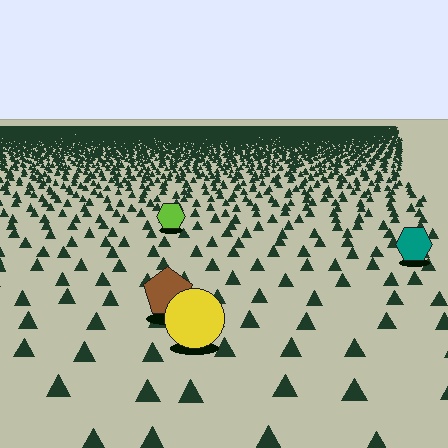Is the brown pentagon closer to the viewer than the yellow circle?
No. The yellow circle is closer — you can tell from the texture gradient: the ground texture is coarser near it.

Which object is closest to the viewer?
The yellow circle is closest. The texture marks near it are larger and more spread out.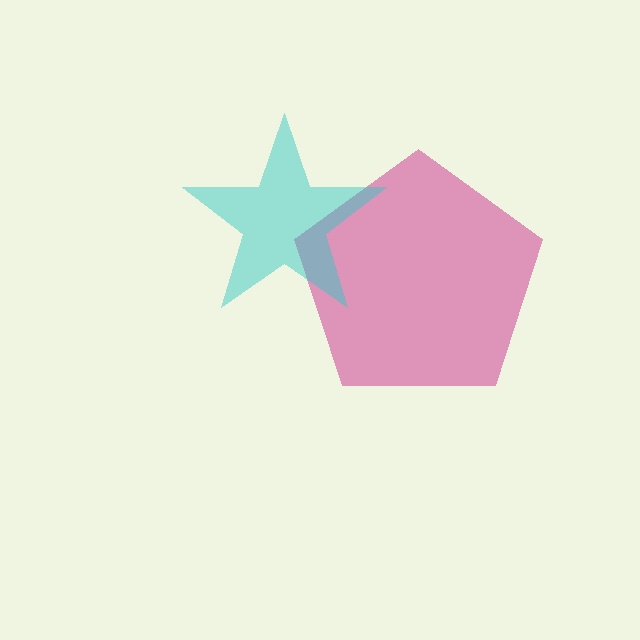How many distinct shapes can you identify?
There are 2 distinct shapes: a magenta pentagon, a cyan star.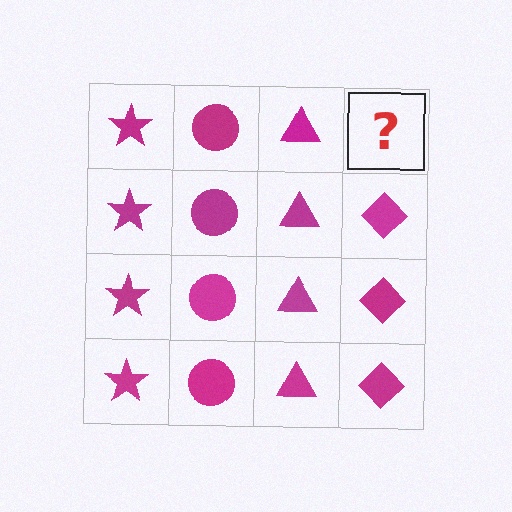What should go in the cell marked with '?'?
The missing cell should contain a magenta diamond.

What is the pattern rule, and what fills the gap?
The rule is that each column has a consistent shape. The gap should be filled with a magenta diamond.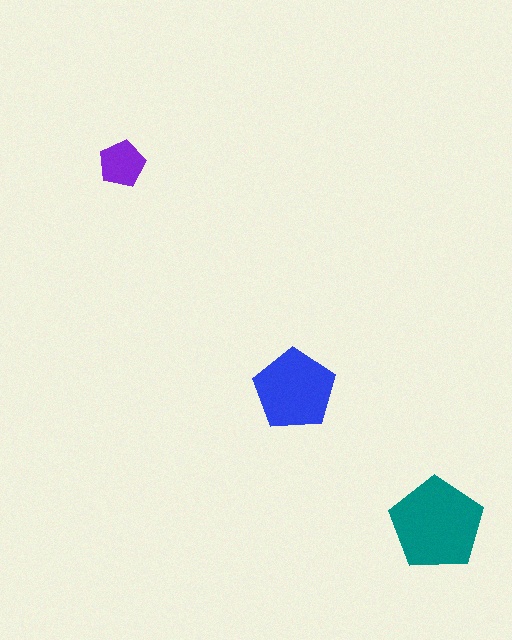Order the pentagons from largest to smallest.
the teal one, the blue one, the purple one.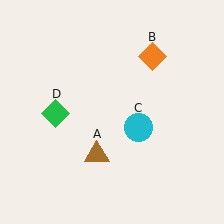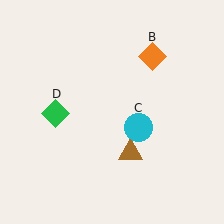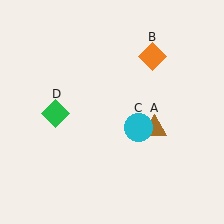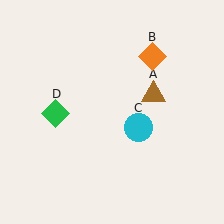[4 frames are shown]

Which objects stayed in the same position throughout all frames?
Orange diamond (object B) and cyan circle (object C) and green diamond (object D) remained stationary.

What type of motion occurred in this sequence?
The brown triangle (object A) rotated counterclockwise around the center of the scene.